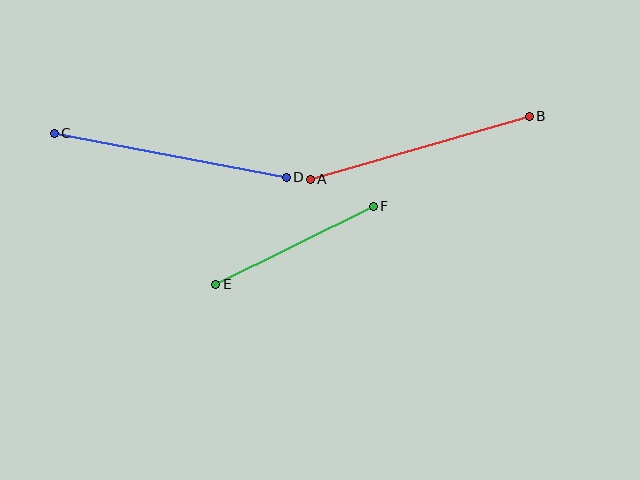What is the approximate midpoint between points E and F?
The midpoint is at approximately (295, 245) pixels.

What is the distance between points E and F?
The distance is approximately 176 pixels.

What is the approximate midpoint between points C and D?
The midpoint is at approximately (170, 155) pixels.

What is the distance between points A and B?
The distance is approximately 228 pixels.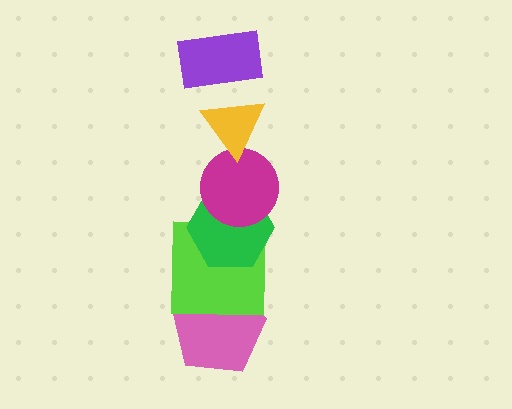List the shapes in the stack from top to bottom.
From top to bottom: the purple rectangle, the yellow triangle, the magenta circle, the green hexagon, the lime square, the pink pentagon.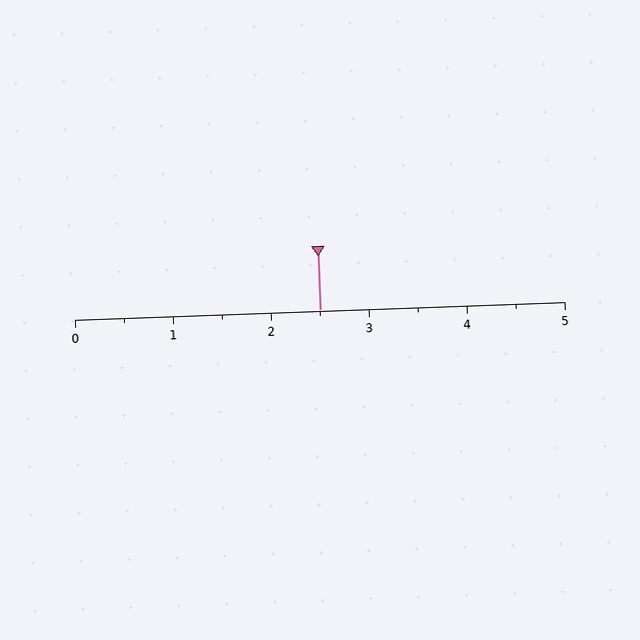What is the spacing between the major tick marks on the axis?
The major ticks are spaced 1 apart.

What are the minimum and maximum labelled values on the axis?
The axis runs from 0 to 5.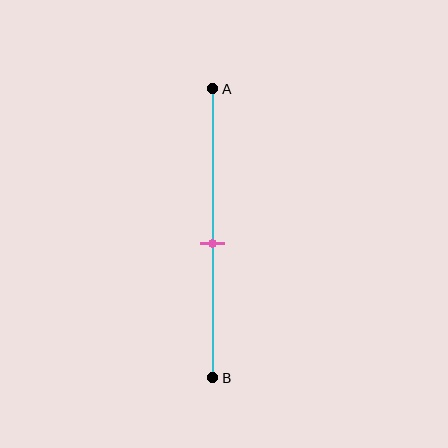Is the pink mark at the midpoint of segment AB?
No, the mark is at about 55% from A, not at the 50% midpoint.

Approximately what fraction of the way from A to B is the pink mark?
The pink mark is approximately 55% of the way from A to B.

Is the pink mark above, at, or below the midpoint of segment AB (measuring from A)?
The pink mark is below the midpoint of segment AB.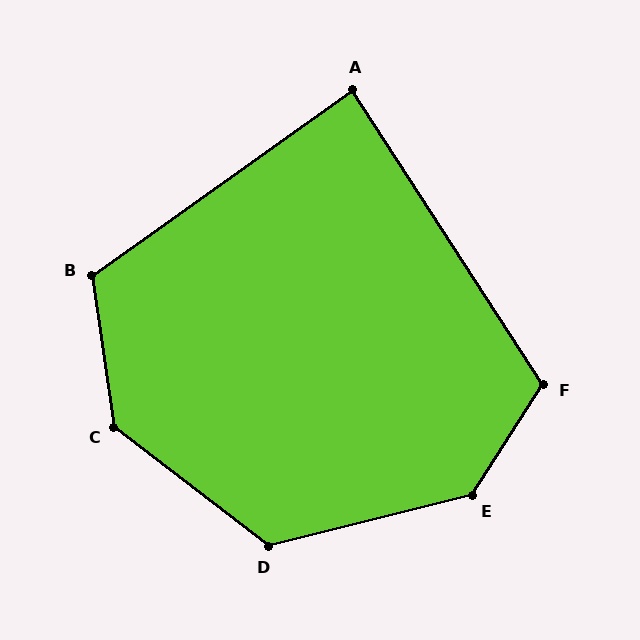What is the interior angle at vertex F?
Approximately 114 degrees (obtuse).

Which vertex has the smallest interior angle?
A, at approximately 87 degrees.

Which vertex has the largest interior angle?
E, at approximately 137 degrees.